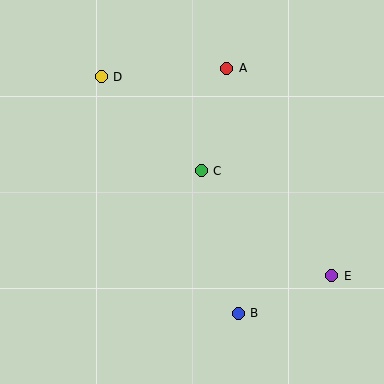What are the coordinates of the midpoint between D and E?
The midpoint between D and E is at (217, 176).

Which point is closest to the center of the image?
Point C at (201, 171) is closest to the center.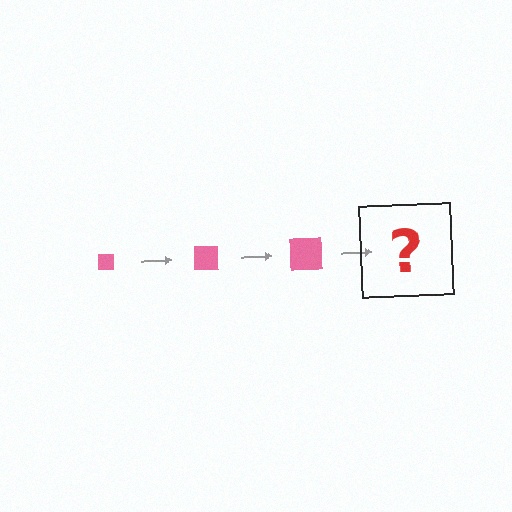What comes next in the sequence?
The next element should be a pink square, larger than the previous one.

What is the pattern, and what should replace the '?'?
The pattern is that the square gets progressively larger each step. The '?' should be a pink square, larger than the previous one.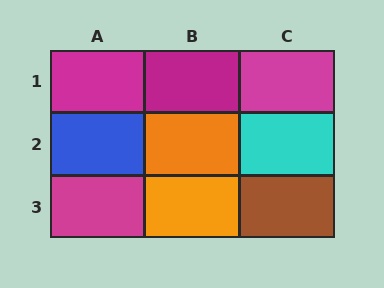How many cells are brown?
1 cell is brown.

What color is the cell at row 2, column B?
Orange.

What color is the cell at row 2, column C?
Cyan.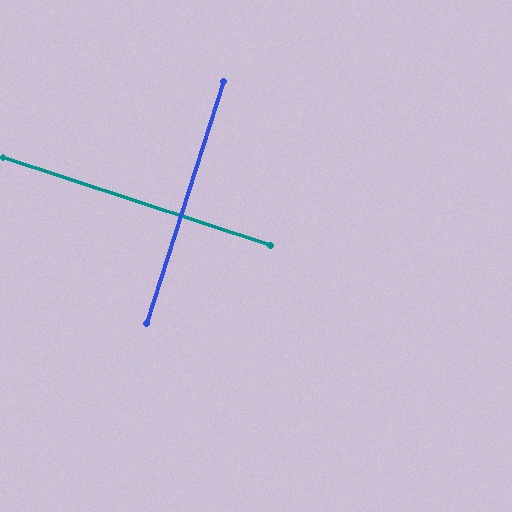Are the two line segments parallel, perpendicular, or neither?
Perpendicular — they meet at approximately 89°.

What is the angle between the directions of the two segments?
Approximately 89 degrees.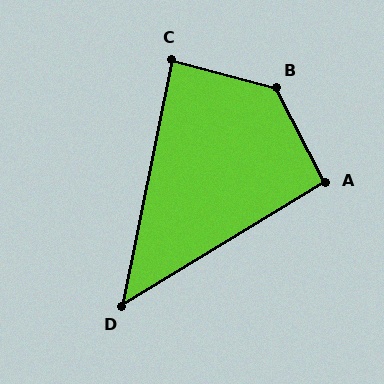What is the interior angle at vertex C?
Approximately 86 degrees (approximately right).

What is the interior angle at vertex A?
Approximately 94 degrees (approximately right).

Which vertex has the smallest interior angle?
D, at approximately 47 degrees.